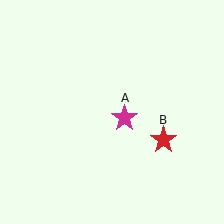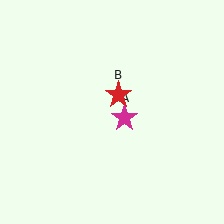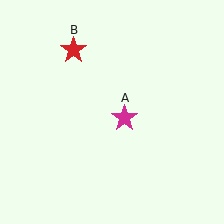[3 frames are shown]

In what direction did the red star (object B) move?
The red star (object B) moved up and to the left.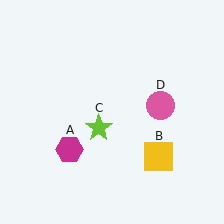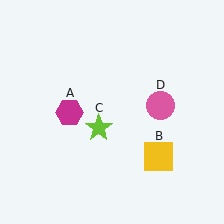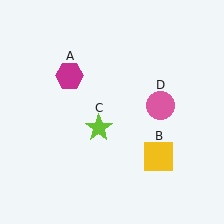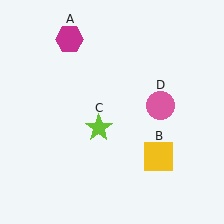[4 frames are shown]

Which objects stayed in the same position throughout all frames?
Yellow square (object B) and lime star (object C) and pink circle (object D) remained stationary.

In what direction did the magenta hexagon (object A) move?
The magenta hexagon (object A) moved up.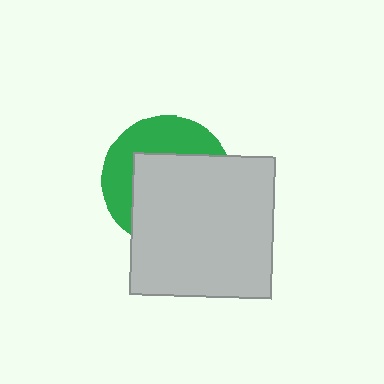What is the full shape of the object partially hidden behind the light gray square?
The partially hidden object is a green circle.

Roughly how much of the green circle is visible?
A small part of it is visible (roughly 38%).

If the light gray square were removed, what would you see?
You would see the complete green circle.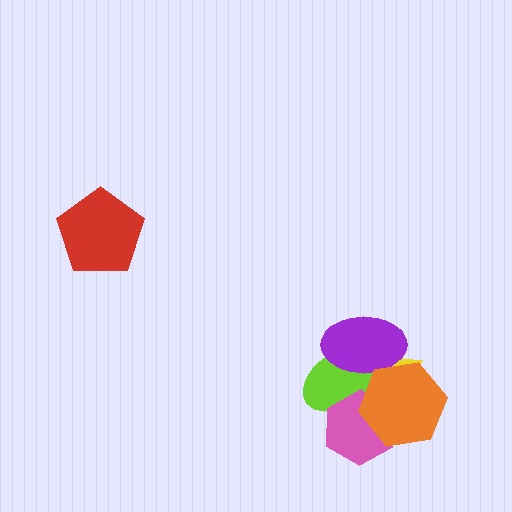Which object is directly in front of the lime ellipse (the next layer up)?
The pink hexagon is directly in front of the lime ellipse.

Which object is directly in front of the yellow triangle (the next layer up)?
The lime ellipse is directly in front of the yellow triangle.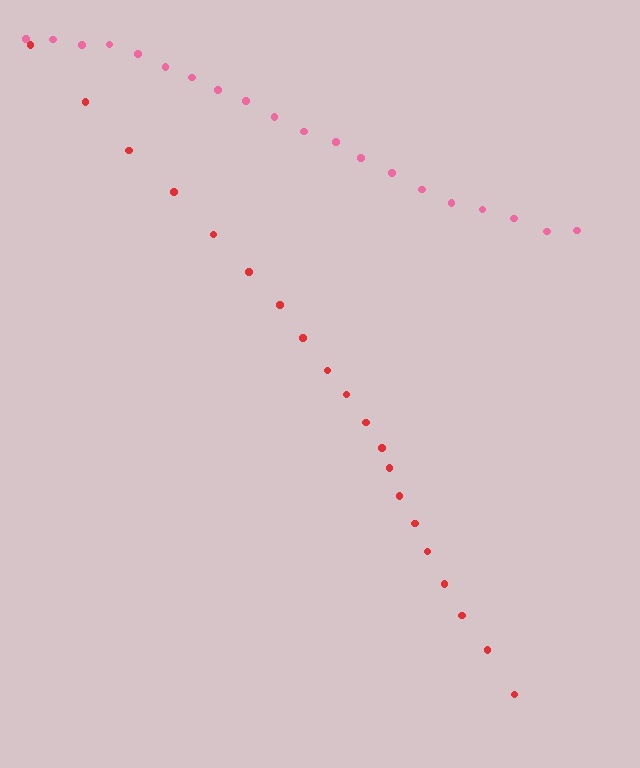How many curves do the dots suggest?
There are 2 distinct paths.